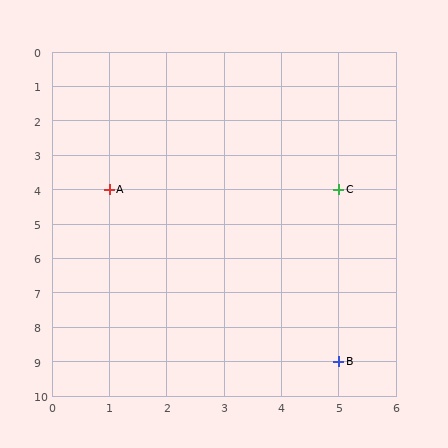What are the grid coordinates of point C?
Point C is at grid coordinates (5, 4).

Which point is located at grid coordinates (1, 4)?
Point A is at (1, 4).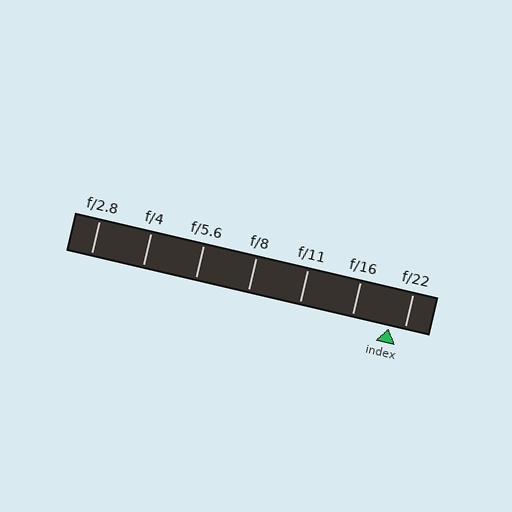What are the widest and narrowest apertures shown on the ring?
The widest aperture shown is f/2.8 and the narrowest is f/22.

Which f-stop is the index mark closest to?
The index mark is closest to f/22.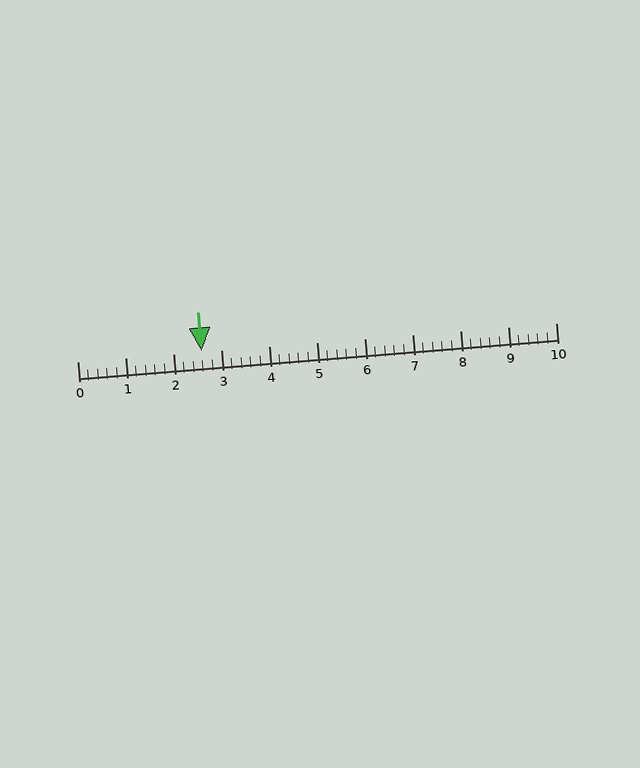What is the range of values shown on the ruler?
The ruler shows values from 0 to 10.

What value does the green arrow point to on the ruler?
The green arrow points to approximately 2.6.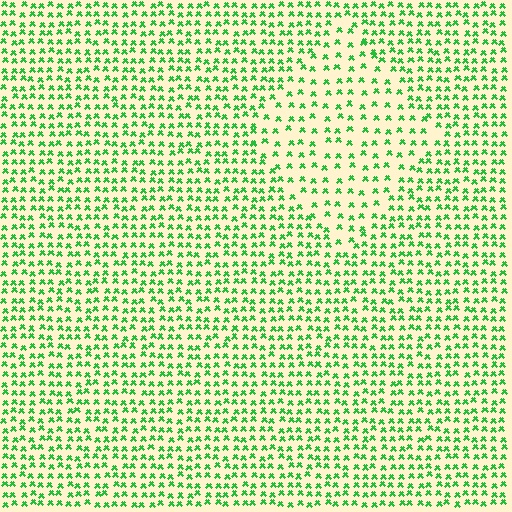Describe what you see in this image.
The image contains small green elements arranged at two different densities. A diamond-shaped region is visible where the elements are less densely packed than the surrounding area.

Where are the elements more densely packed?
The elements are more densely packed outside the diamond boundary.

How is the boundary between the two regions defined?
The boundary is defined by a change in element density (approximately 1.8x ratio). All elements are the same color, size, and shape.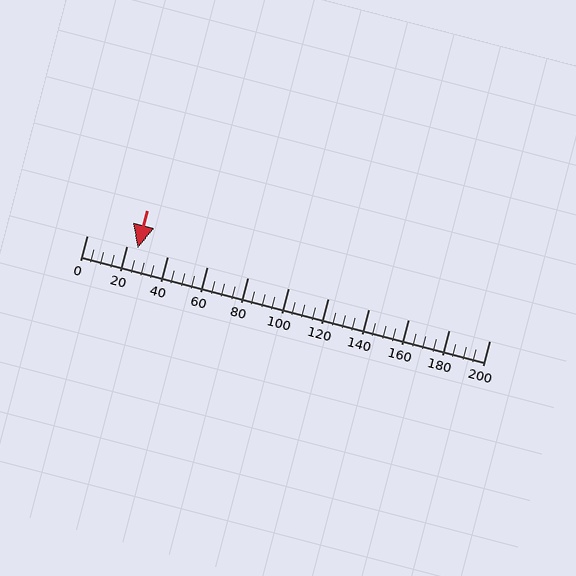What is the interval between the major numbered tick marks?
The major tick marks are spaced 20 units apart.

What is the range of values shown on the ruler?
The ruler shows values from 0 to 200.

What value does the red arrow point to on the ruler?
The red arrow points to approximately 25.